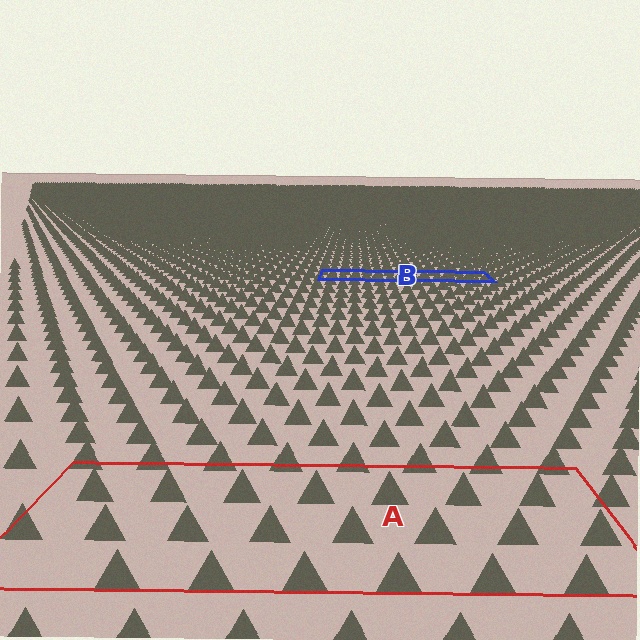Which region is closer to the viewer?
Region A is closer. The texture elements there are larger and more spread out.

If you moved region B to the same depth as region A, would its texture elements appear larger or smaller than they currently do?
They would appear larger. At a closer depth, the same texture elements are projected at a bigger on-screen size.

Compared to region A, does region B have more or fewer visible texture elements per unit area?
Region B has more texture elements per unit area — they are packed more densely because it is farther away.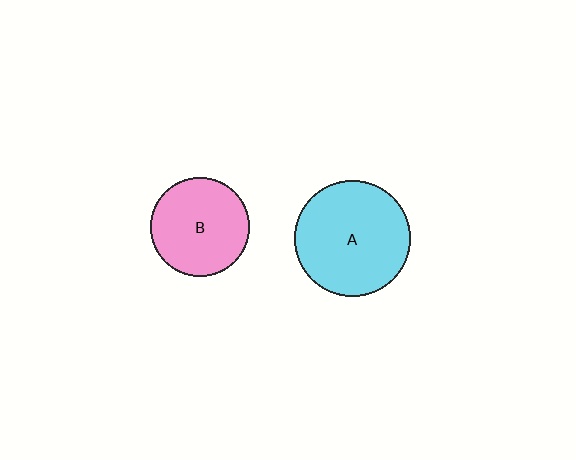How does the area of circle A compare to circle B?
Approximately 1.4 times.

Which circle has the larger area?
Circle A (cyan).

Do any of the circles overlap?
No, none of the circles overlap.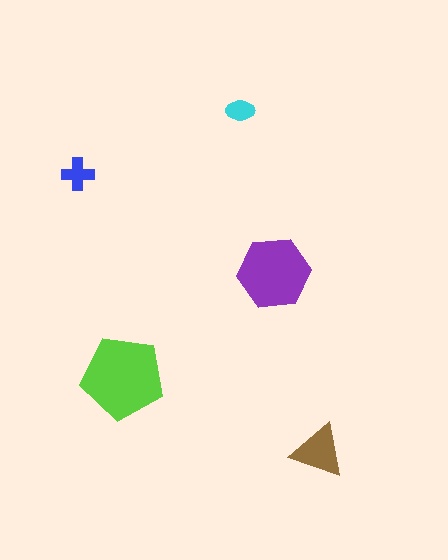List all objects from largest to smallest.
The lime pentagon, the purple hexagon, the brown triangle, the blue cross, the cyan ellipse.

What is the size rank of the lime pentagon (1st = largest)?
1st.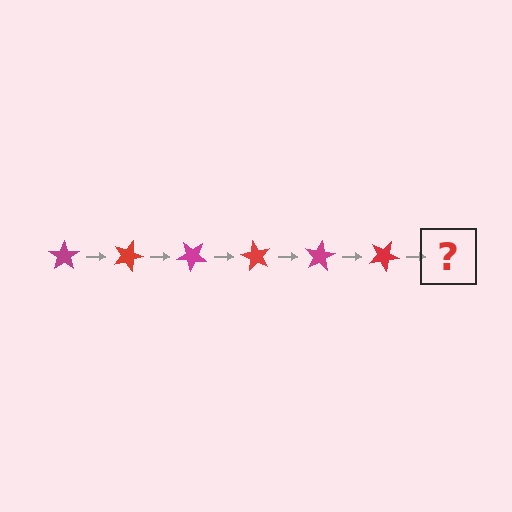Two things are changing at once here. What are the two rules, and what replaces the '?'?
The two rules are that it rotates 20 degrees each step and the color cycles through magenta and red. The '?' should be a magenta star, rotated 120 degrees from the start.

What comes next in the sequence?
The next element should be a magenta star, rotated 120 degrees from the start.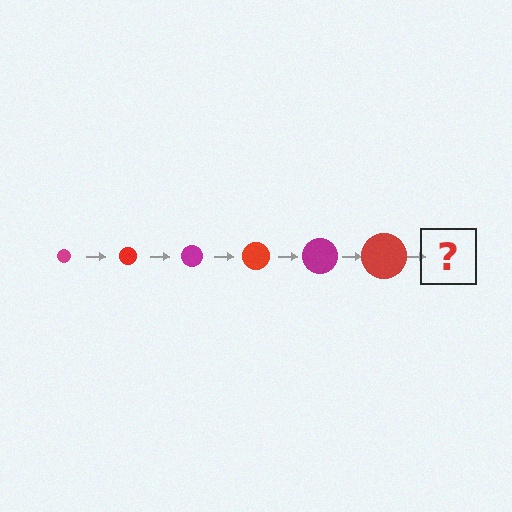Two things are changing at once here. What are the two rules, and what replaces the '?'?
The two rules are that the circle grows larger each step and the color cycles through magenta and red. The '?' should be a magenta circle, larger than the previous one.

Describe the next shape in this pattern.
It should be a magenta circle, larger than the previous one.